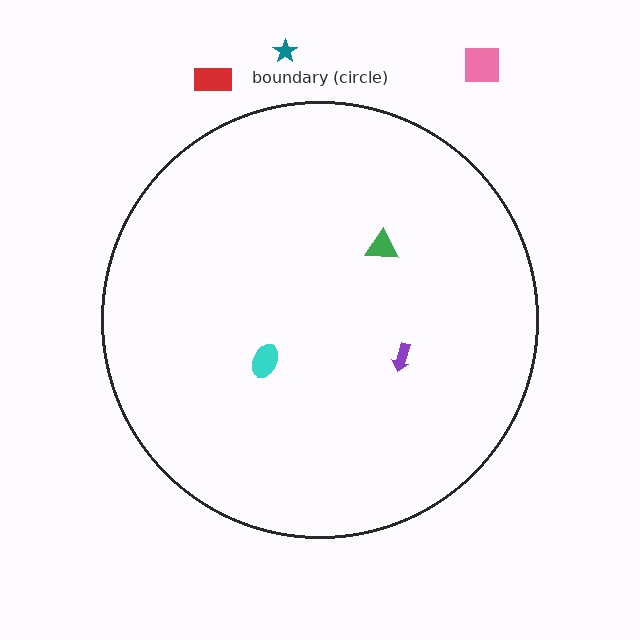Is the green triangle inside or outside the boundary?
Inside.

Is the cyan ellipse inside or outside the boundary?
Inside.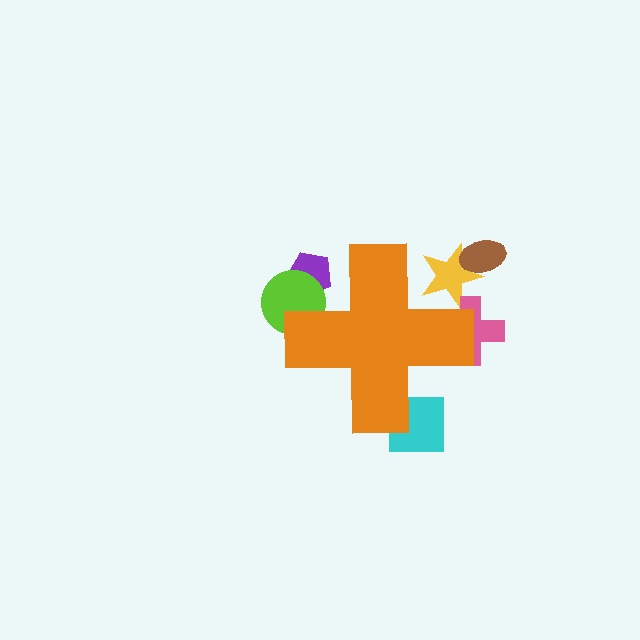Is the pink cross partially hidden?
Yes, the pink cross is partially hidden behind the orange cross.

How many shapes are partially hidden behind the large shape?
5 shapes are partially hidden.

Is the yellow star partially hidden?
Yes, the yellow star is partially hidden behind the orange cross.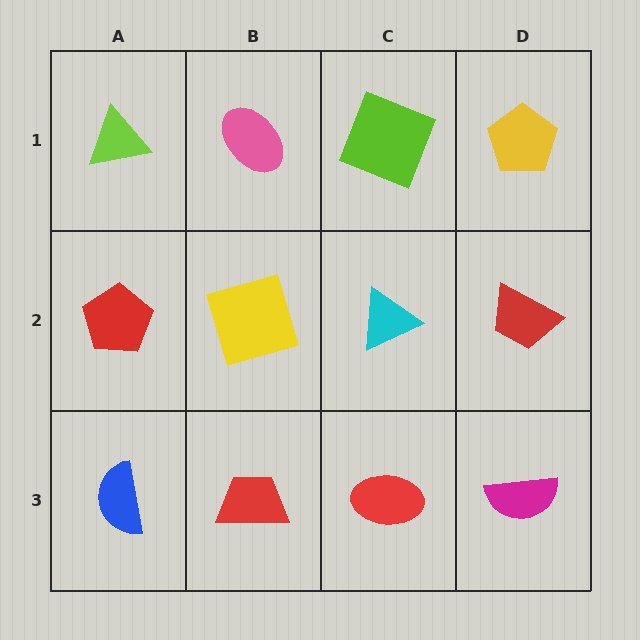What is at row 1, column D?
A yellow pentagon.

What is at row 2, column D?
A red trapezoid.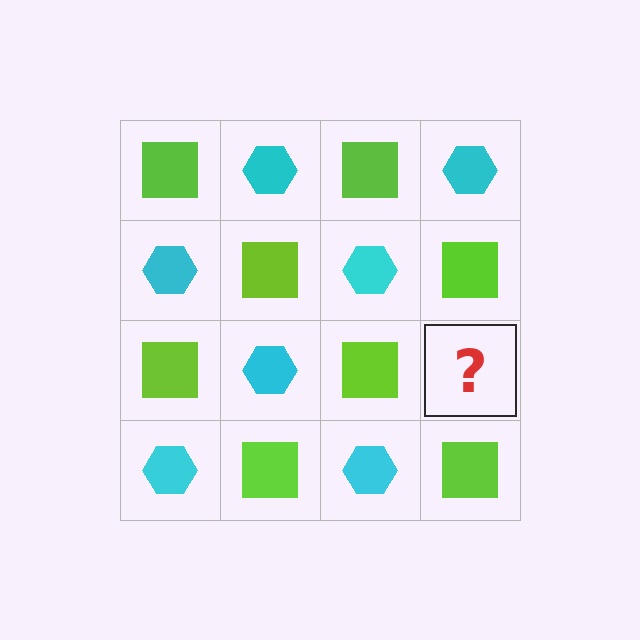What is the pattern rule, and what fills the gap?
The rule is that it alternates lime square and cyan hexagon in a checkerboard pattern. The gap should be filled with a cyan hexagon.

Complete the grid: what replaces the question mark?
The question mark should be replaced with a cyan hexagon.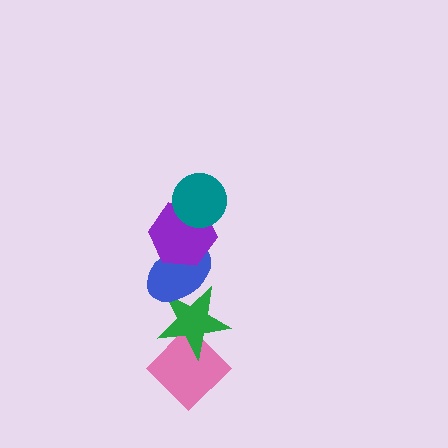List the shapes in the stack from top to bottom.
From top to bottom: the teal circle, the purple hexagon, the blue ellipse, the green star, the pink diamond.